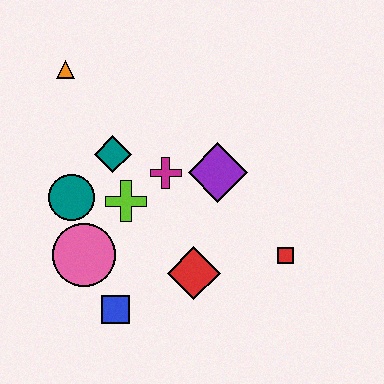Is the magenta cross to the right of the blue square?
Yes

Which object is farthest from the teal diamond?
The red square is farthest from the teal diamond.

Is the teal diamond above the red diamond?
Yes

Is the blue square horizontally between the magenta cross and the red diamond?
No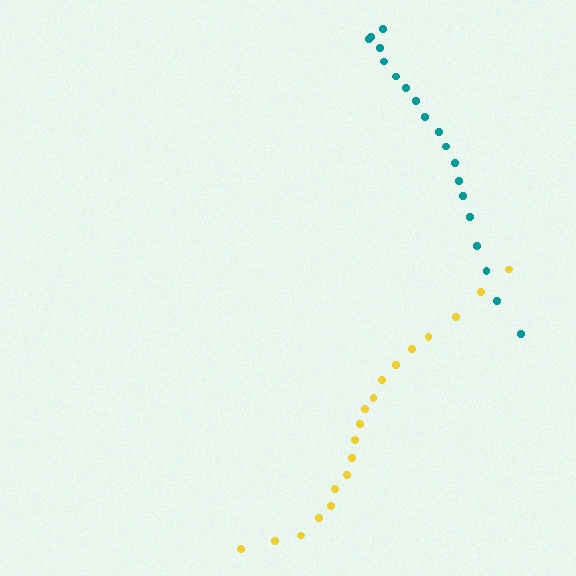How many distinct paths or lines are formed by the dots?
There are 2 distinct paths.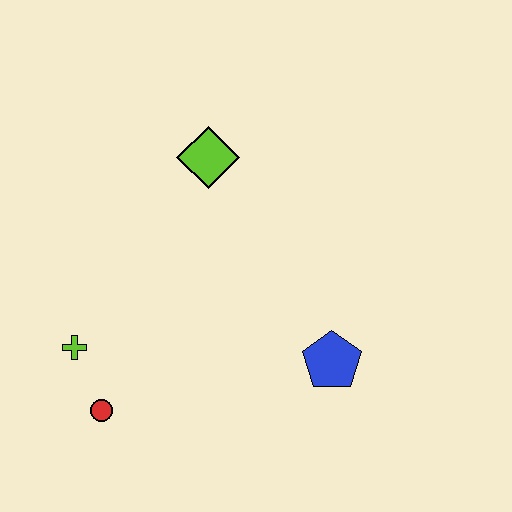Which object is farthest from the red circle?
The lime diamond is farthest from the red circle.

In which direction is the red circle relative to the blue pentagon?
The red circle is to the left of the blue pentagon.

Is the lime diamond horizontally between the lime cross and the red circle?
No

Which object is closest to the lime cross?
The red circle is closest to the lime cross.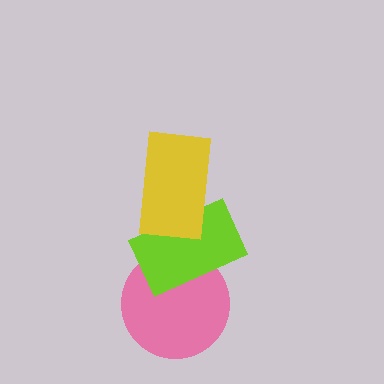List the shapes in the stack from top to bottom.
From top to bottom: the yellow rectangle, the lime rectangle, the pink circle.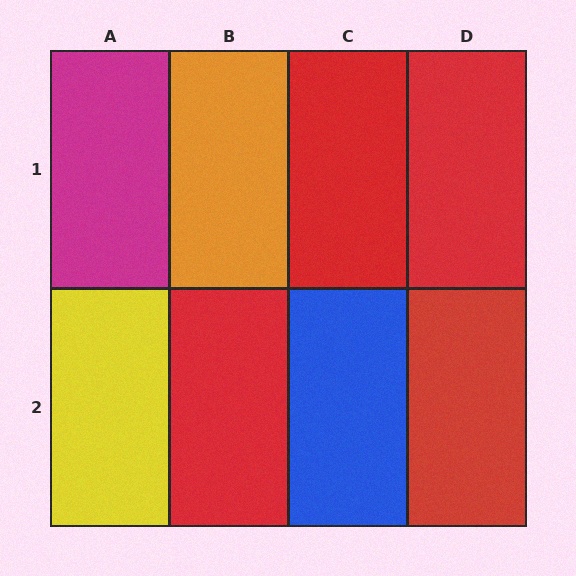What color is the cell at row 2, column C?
Blue.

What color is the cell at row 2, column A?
Yellow.